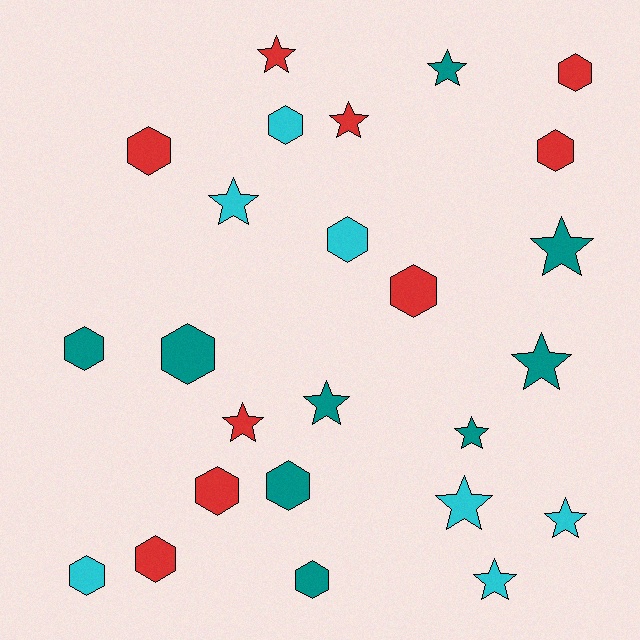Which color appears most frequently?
Red, with 9 objects.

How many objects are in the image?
There are 25 objects.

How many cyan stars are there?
There are 4 cyan stars.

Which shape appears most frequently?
Hexagon, with 13 objects.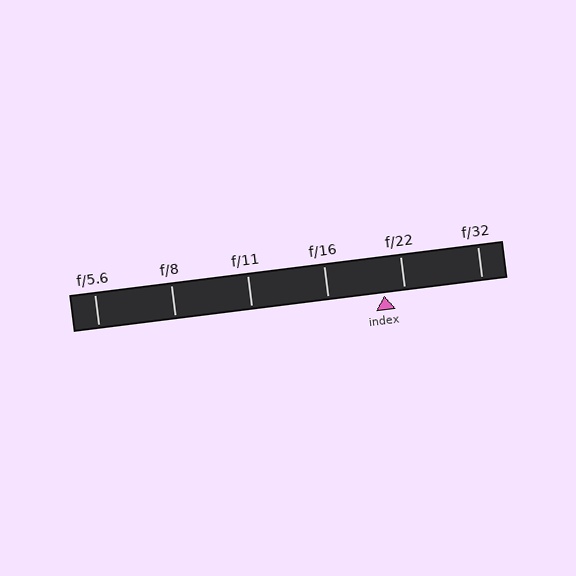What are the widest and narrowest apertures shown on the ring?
The widest aperture shown is f/5.6 and the narrowest is f/32.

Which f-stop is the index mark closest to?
The index mark is closest to f/22.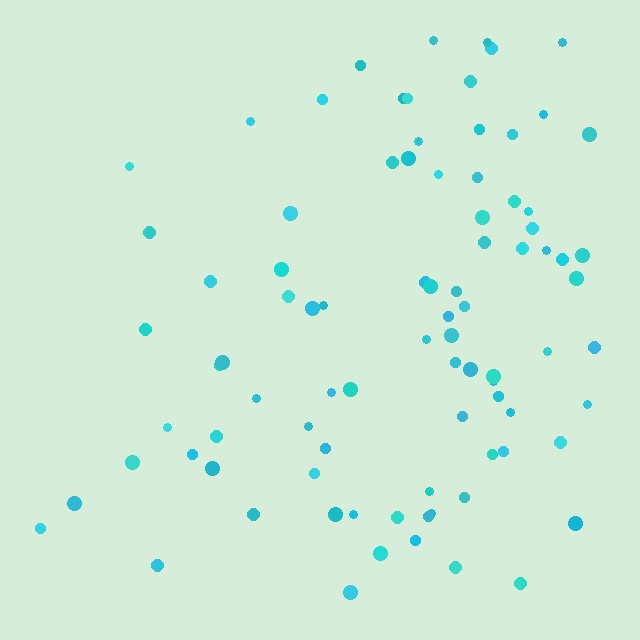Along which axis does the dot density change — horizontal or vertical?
Horizontal.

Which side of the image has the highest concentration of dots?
The right.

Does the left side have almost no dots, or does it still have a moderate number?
Still a moderate number, just noticeably fewer than the right.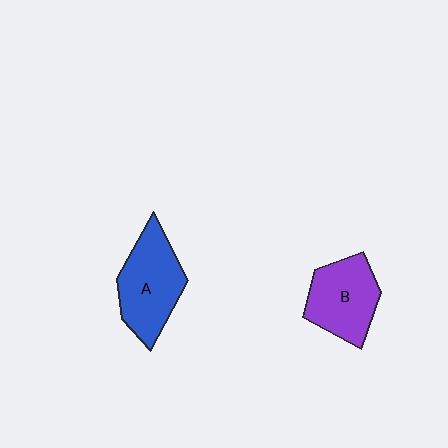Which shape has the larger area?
Shape A (blue).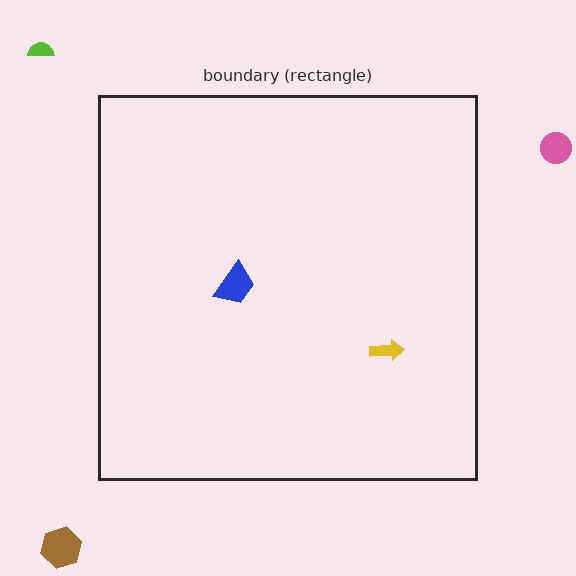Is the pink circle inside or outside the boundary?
Outside.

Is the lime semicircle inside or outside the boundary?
Outside.